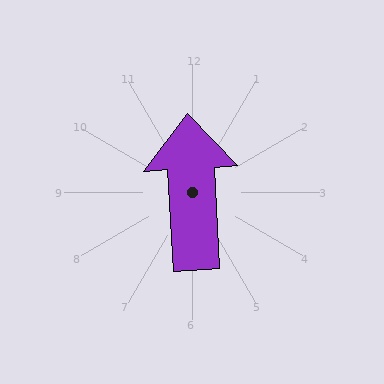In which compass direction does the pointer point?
North.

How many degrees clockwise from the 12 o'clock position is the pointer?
Approximately 357 degrees.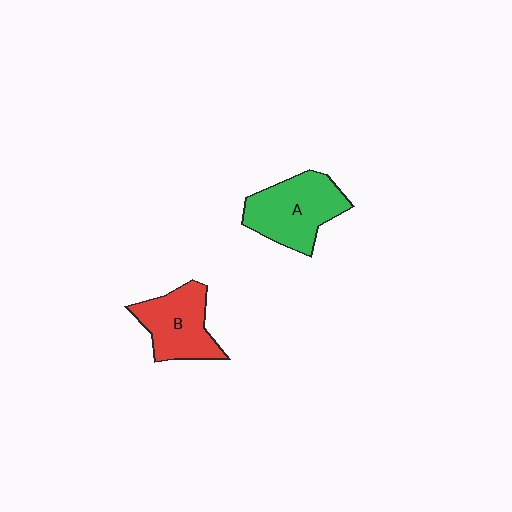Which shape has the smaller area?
Shape B (red).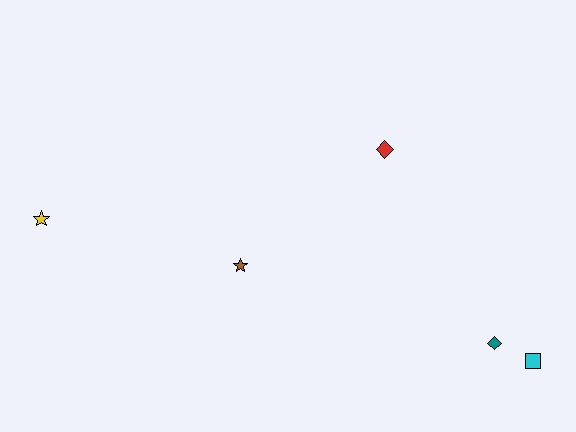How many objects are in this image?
There are 5 objects.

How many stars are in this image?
There are 2 stars.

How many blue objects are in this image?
There are no blue objects.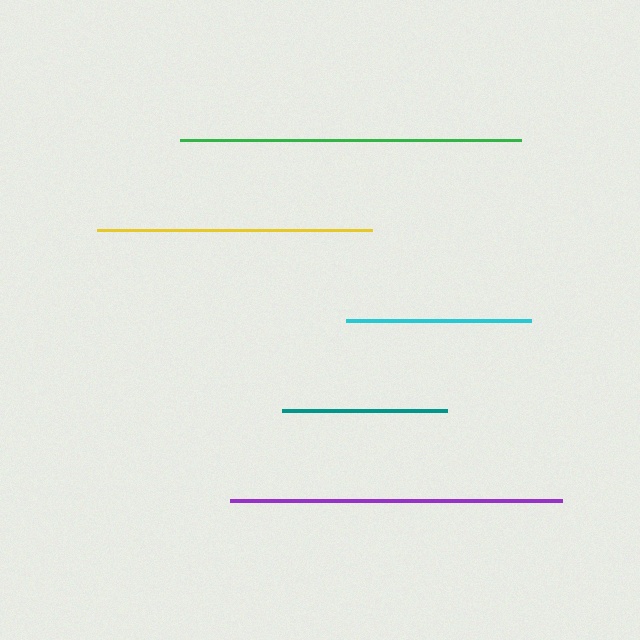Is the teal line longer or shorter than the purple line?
The purple line is longer than the teal line.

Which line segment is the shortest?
The teal line is the shortest at approximately 165 pixels.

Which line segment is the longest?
The green line is the longest at approximately 341 pixels.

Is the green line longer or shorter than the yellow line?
The green line is longer than the yellow line.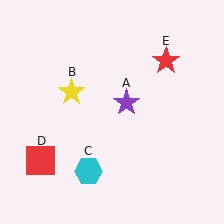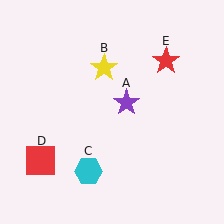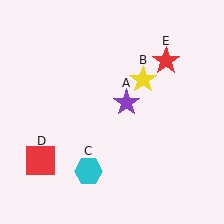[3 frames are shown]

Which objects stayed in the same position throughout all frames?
Purple star (object A) and cyan hexagon (object C) and red square (object D) and red star (object E) remained stationary.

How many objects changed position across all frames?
1 object changed position: yellow star (object B).